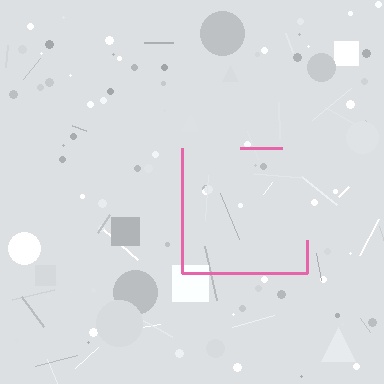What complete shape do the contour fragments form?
The contour fragments form a square.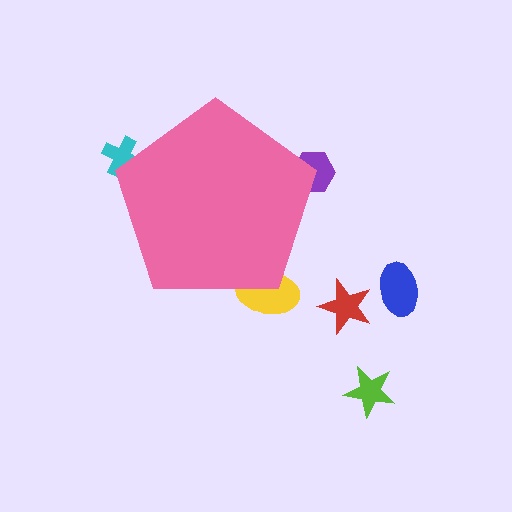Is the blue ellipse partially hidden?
No, the blue ellipse is fully visible.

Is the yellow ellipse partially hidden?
Yes, the yellow ellipse is partially hidden behind the pink pentagon.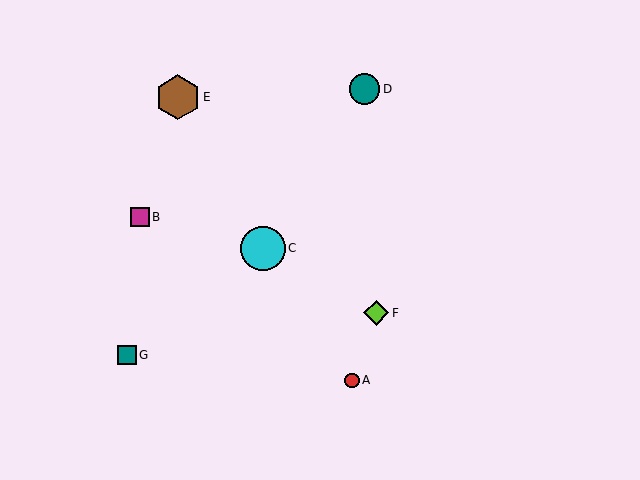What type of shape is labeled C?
Shape C is a cyan circle.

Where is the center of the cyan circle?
The center of the cyan circle is at (263, 248).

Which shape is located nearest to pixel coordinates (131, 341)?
The teal square (labeled G) at (127, 355) is nearest to that location.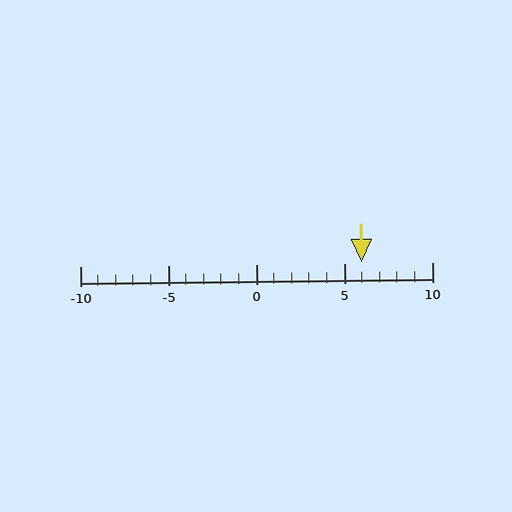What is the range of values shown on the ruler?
The ruler shows values from -10 to 10.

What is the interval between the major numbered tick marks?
The major tick marks are spaced 5 units apart.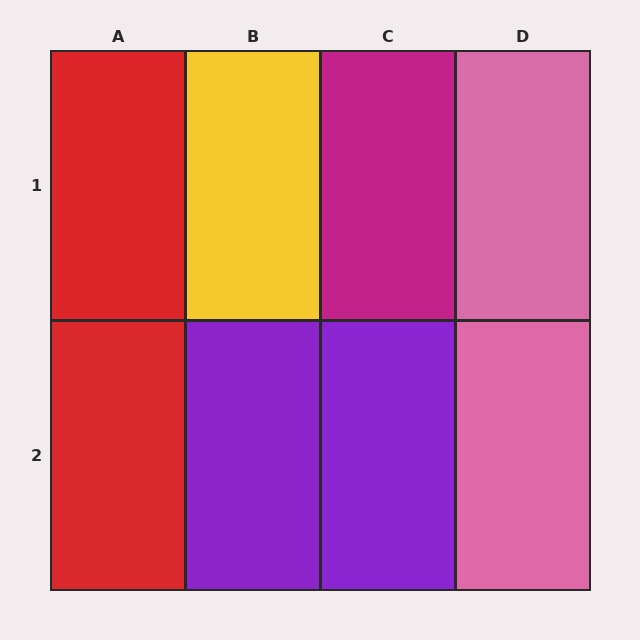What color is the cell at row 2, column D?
Pink.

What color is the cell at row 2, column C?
Purple.